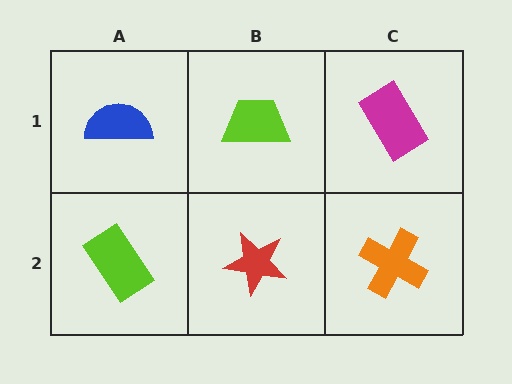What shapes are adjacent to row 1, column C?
An orange cross (row 2, column C), a lime trapezoid (row 1, column B).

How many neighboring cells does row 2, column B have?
3.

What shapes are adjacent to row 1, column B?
A red star (row 2, column B), a blue semicircle (row 1, column A), a magenta rectangle (row 1, column C).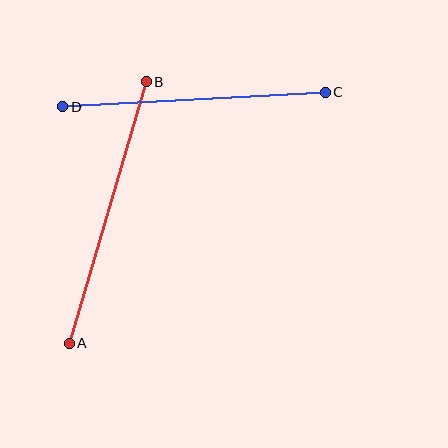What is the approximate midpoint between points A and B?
The midpoint is at approximately (108, 212) pixels.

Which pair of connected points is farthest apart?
Points A and B are farthest apart.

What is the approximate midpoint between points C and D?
The midpoint is at approximately (194, 99) pixels.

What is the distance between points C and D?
The distance is approximately 263 pixels.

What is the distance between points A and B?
The distance is approximately 272 pixels.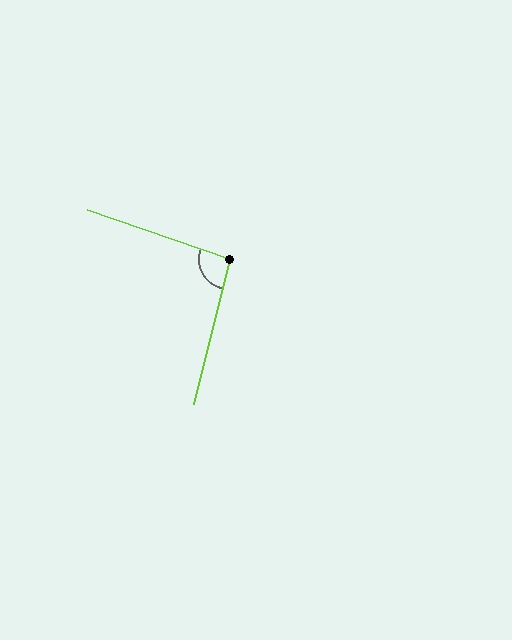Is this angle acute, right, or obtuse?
It is obtuse.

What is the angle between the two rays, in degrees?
Approximately 96 degrees.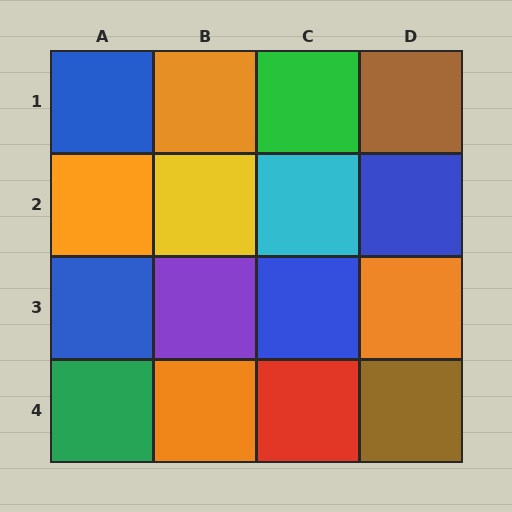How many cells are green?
2 cells are green.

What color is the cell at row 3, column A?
Blue.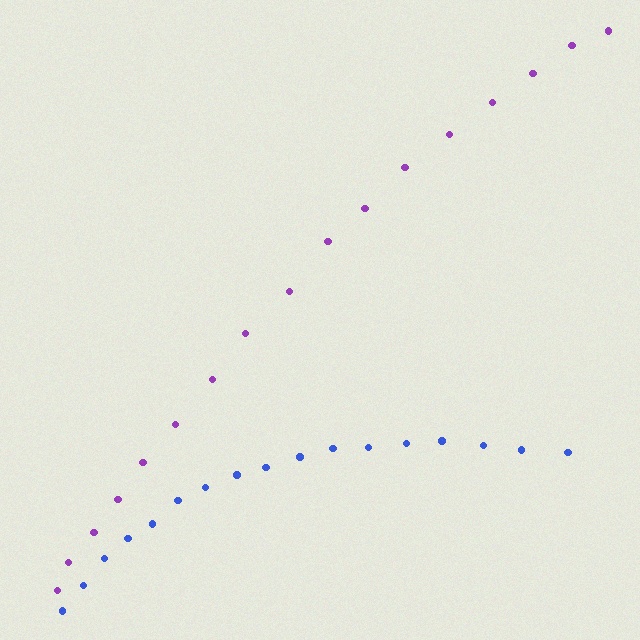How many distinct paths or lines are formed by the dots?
There are 2 distinct paths.